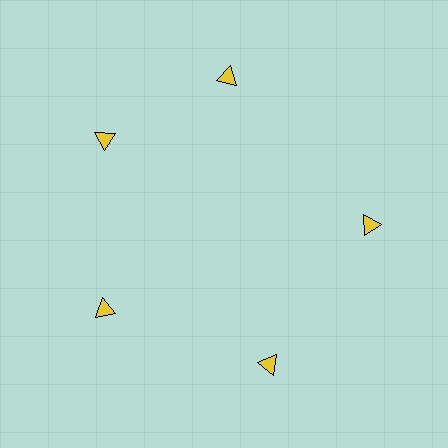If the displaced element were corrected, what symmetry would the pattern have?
It would have 5-fold rotational symmetry — the pattern would map onto itself every 72 degrees.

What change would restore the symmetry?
The symmetry would be restored by rotating it back into even spacing with its neighbors so that all 5 triangles sit at equal angles and equal distance from the center.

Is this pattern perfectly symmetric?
No. The 5 yellow triangles are arranged in a ring, but one element near the 1 o'clock position is rotated out of alignment along the ring, breaking the 5-fold rotational symmetry.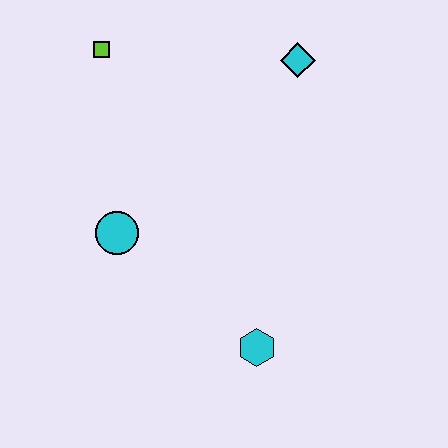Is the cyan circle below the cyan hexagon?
No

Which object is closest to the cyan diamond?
The lime square is closest to the cyan diamond.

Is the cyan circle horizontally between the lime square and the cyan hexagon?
Yes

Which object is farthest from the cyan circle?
The cyan diamond is farthest from the cyan circle.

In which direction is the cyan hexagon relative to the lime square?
The cyan hexagon is below the lime square.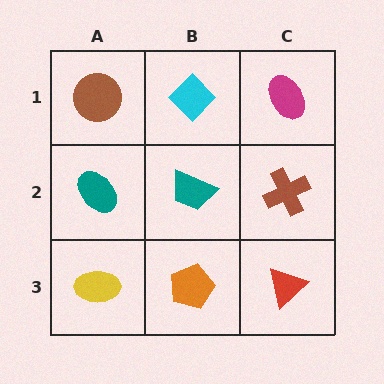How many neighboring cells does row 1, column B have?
3.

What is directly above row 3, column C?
A brown cross.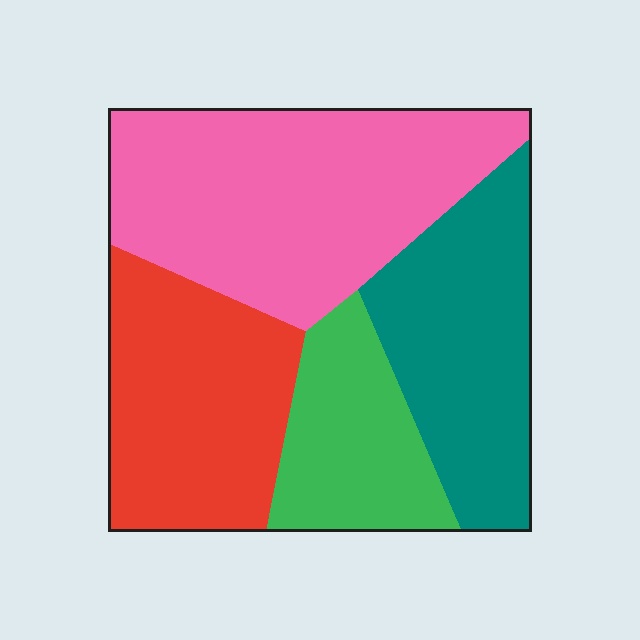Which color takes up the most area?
Pink, at roughly 35%.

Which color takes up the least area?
Green, at roughly 15%.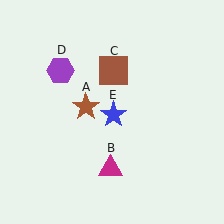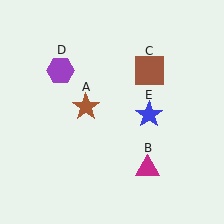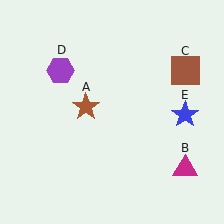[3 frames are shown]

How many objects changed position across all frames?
3 objects changed position: magenta triangle (object B), brown square (object C), blue star (object E).